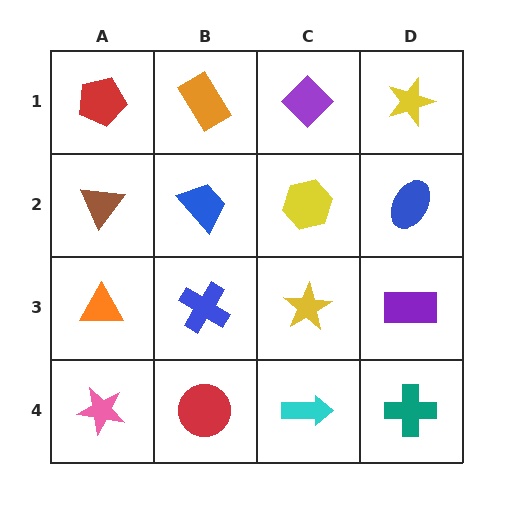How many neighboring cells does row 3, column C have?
4.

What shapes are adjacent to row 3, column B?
A blue trapezoid (row 2, column B), a red circle (row 4, column B), an orange triangle (row 3, column A), a yellow star (row 3, column C).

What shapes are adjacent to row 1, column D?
A blue ellipse (row 2, column D), a purple diamond (row 1, column C).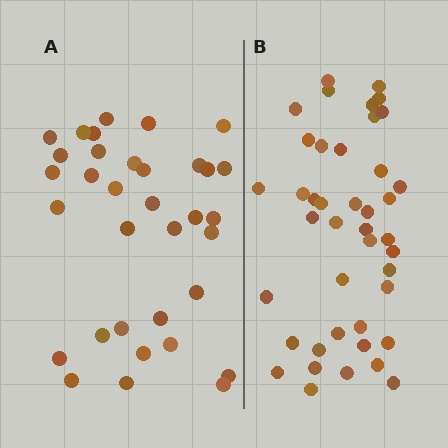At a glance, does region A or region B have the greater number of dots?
Region B (the right region) has more dots.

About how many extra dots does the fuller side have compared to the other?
Region B has roughly 8 or so more dots than region A.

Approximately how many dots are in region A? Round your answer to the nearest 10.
About 30 dots. (The exact count is 34, which rounds to 30.)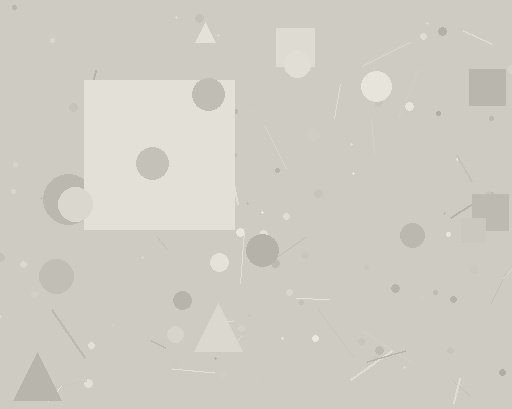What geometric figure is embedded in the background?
A square is embedded in the background.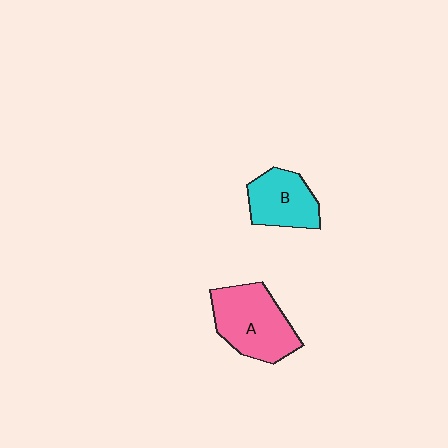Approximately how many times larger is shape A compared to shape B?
Approximately 1.4 times.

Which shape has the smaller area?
Shape B (cyan).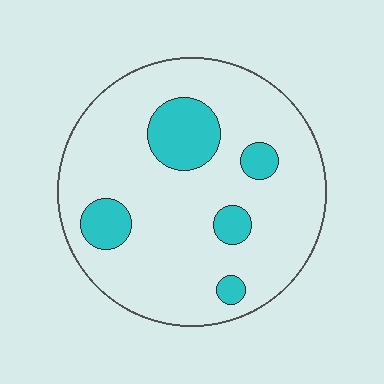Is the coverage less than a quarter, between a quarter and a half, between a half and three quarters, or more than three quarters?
Less than a quarter.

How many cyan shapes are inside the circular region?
5.